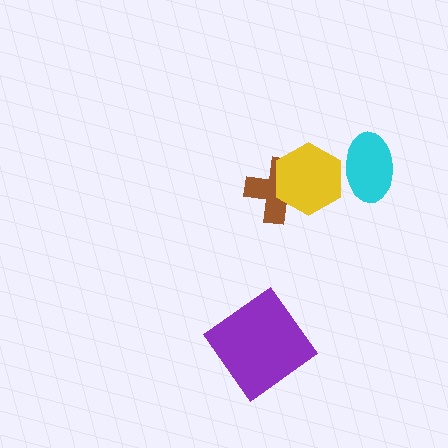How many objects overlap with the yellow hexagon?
2 objects overlap with the yellow hexagon.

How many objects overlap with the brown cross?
1 object overlaps with the brown cross.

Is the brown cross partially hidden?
Yes, it is partially covered by another shape.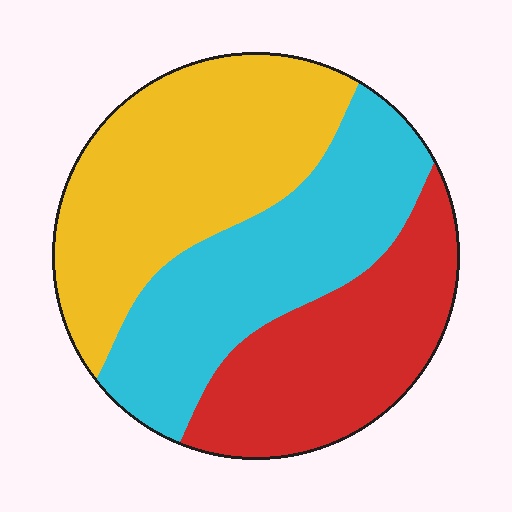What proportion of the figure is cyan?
Cyan takes up between a sixth and a third of the figure.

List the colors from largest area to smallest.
From largest to smallest: yellow, cyan, red.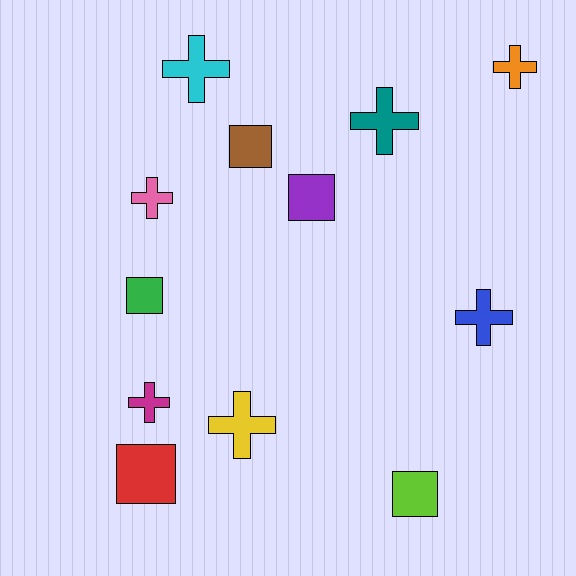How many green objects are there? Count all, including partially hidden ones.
There is 1 green object.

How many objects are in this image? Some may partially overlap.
There are 12 objects.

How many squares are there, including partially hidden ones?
There are 5 squares.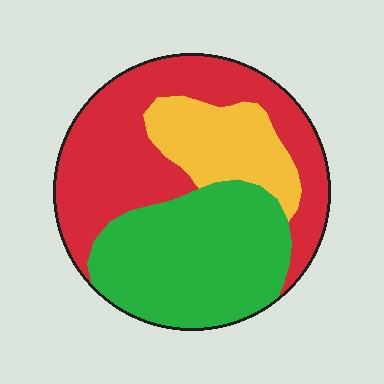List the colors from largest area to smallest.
From largest to smallest: red, green, yellow.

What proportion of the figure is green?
Green takes up about three eighths (3/8) of the figure.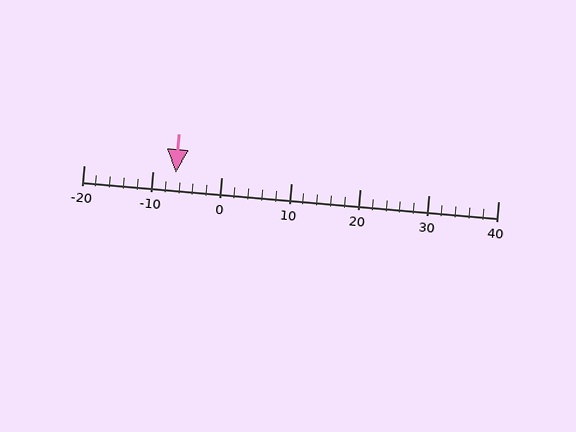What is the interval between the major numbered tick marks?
The major tick marks are spaced 10 units apart.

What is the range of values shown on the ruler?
The ruler shows values from -20 to 40.